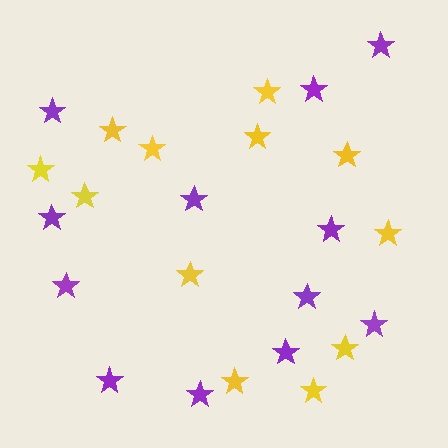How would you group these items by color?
There are 2 groups: one group of yellow stars (12) and one group of purple stars (12).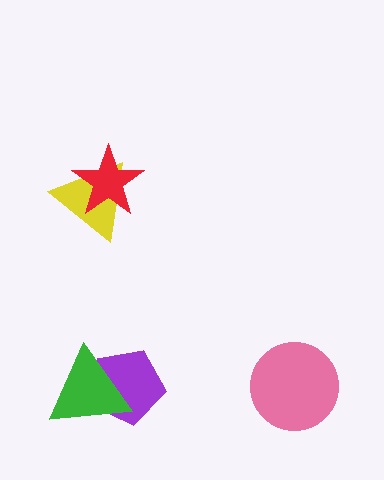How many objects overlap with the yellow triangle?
1 object overlaps with the yellow triangle.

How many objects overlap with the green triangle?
1 object overlaps with the green triangle.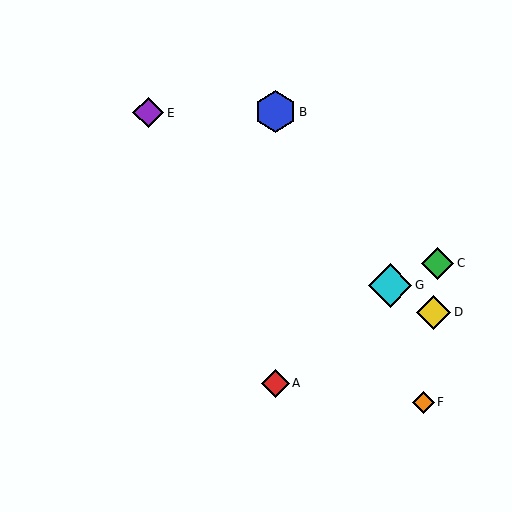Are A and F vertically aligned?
No, A is at x≈275 and F is at x≈423.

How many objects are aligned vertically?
2 objects (A, B) are aligned vertically.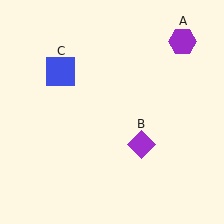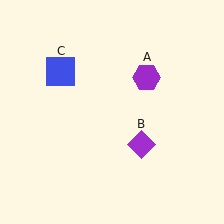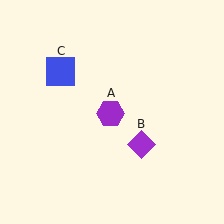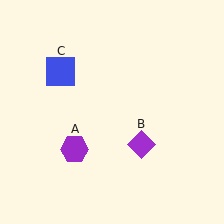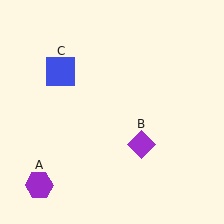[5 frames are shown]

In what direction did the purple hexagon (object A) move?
The purple hexagon (object A) moved down and to the left.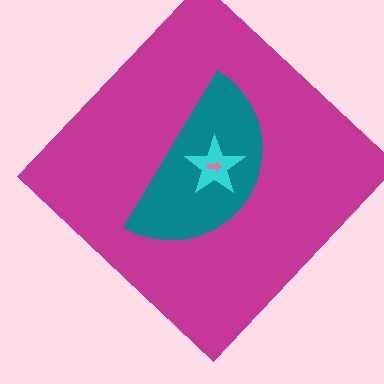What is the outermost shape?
The magenta diamond.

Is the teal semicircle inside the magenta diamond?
Yes.